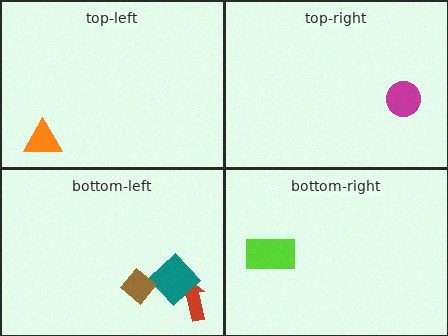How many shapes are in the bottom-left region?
3.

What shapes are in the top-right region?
The magenta circle.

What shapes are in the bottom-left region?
The red arrow, the teal diamond, the brown diamond.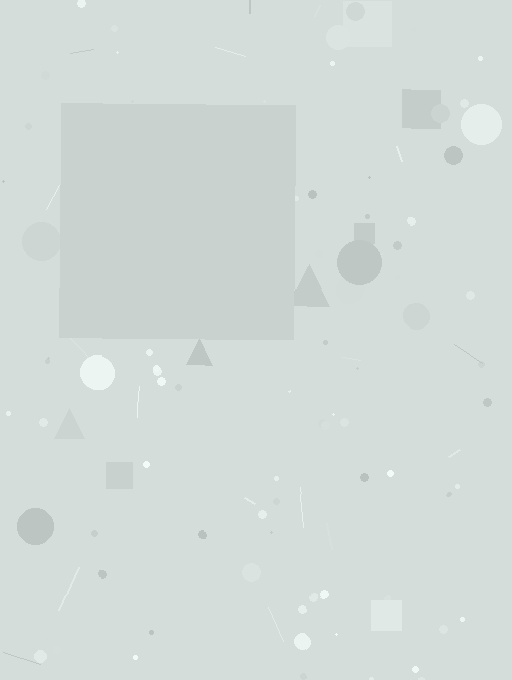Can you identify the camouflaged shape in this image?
The camouflaged shape is a square.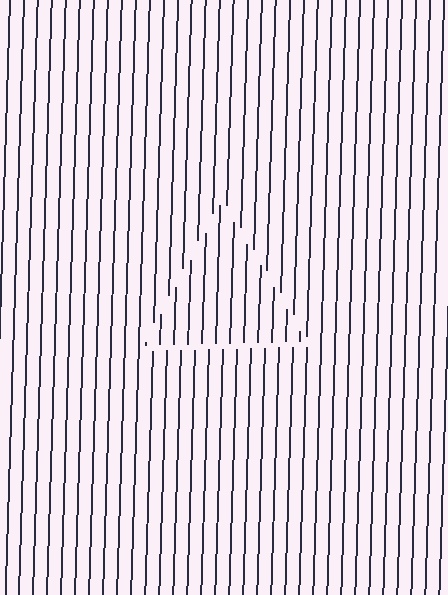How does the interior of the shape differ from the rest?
The interior of the shape contains the same grating, shifted by half a period — the contour is defined by the phase discontinuity where line-ends from the inner and outer gratings abut.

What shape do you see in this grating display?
An illusory triangle. The interior of the shape contains the same grating, shifted by half a period — the contour is defined by the phase discontinuity where line-ends from the inner and outer gratings abut.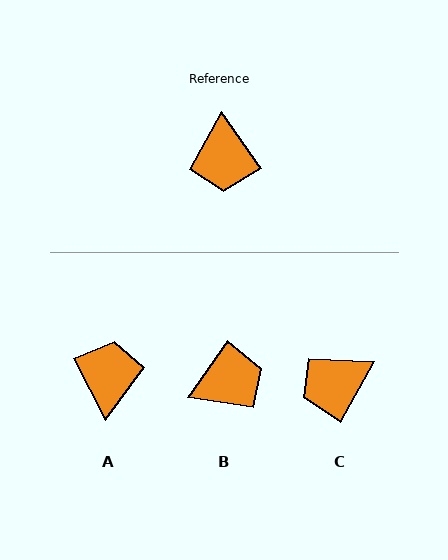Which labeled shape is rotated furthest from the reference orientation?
A, about 172 degrees away.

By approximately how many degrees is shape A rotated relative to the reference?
Approximately 172 degrees counter-clockwise.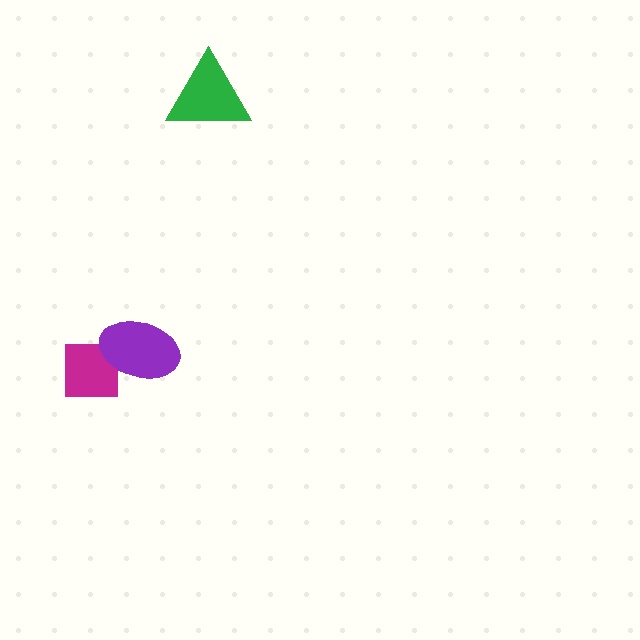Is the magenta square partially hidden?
Yes, it is partially covered by another shape.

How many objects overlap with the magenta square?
1 object overlaps with the magenta square.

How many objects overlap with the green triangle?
0 objects overlap with the green triangle.